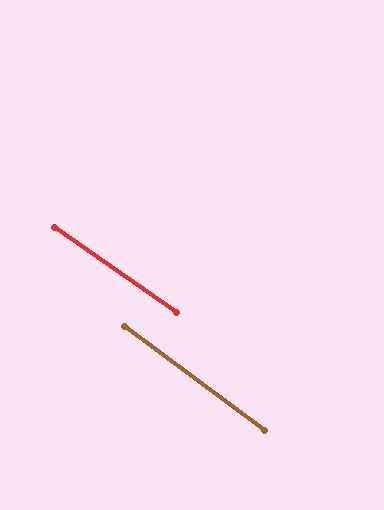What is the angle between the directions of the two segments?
Approximately 2 degrees.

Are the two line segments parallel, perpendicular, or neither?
Parallel — their directions differ by only 1.6°.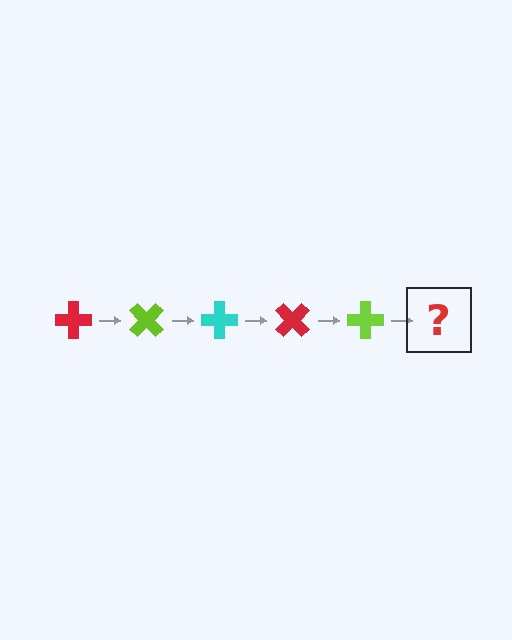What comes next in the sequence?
The next element should be a cyan cross, rotated 225 degrees from the start.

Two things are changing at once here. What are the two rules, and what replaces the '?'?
The two rules are that it rotates 45 degrees each step and the color cycles through red, lime, and cyan. The '?' should be a cyan cross, rotated 225 degrees from the start.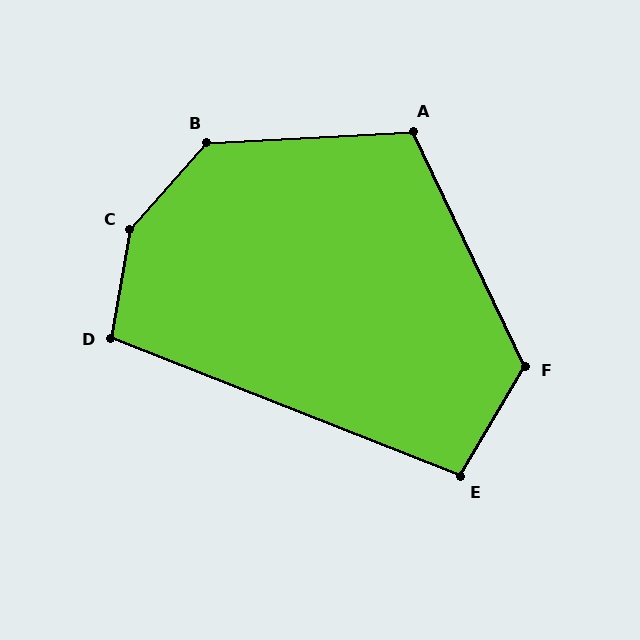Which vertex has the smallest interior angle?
E, at approximately 99 degrees.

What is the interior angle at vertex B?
Approximately 135 degrees (obtuse).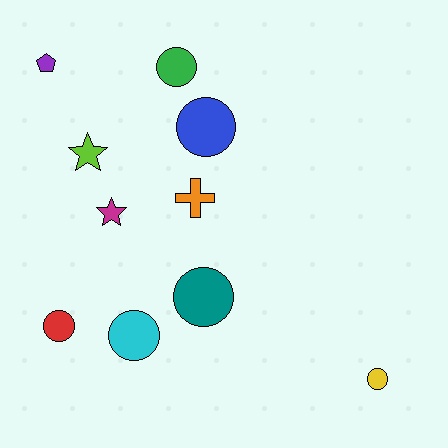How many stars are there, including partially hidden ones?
There are 2 stars.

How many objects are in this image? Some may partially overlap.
There are 10 objects.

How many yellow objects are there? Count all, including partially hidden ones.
There is 1 yellow object.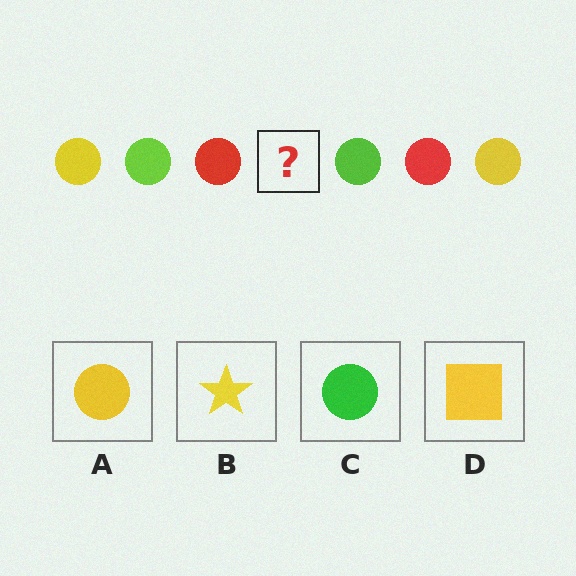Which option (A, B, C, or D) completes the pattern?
A.